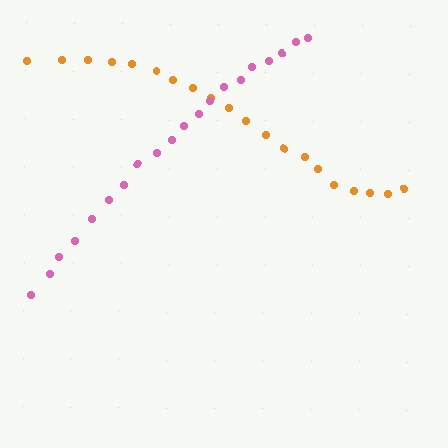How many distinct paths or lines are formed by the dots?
There are 2 distinct paths.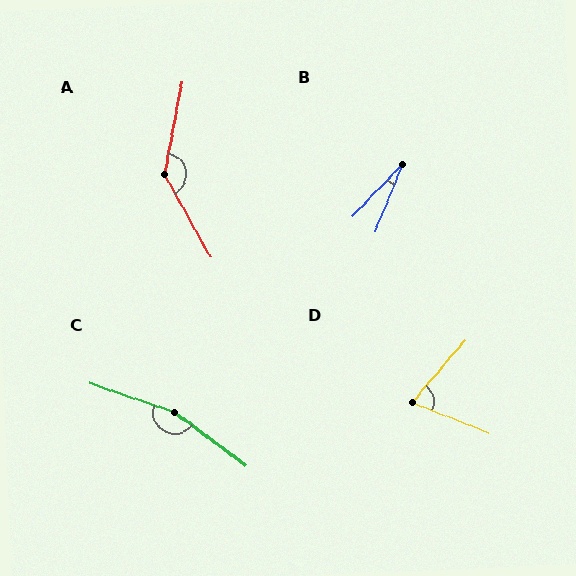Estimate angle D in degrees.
Approximately 71 degrees.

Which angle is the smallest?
B, at approximately 21 degrees.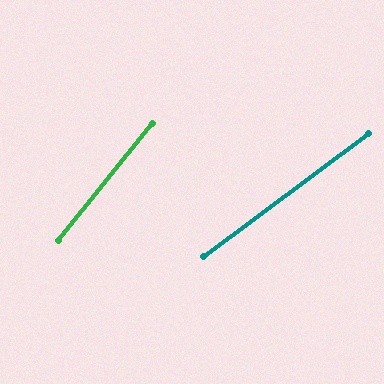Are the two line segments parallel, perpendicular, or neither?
Neither parallel nor perpendicular — they differ by about 15°.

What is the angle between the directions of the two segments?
Approximately 15 degrees.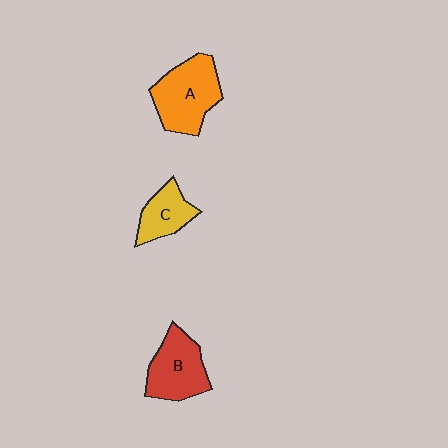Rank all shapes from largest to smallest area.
From largest to smallest: A (orange), B (red), C (yellow).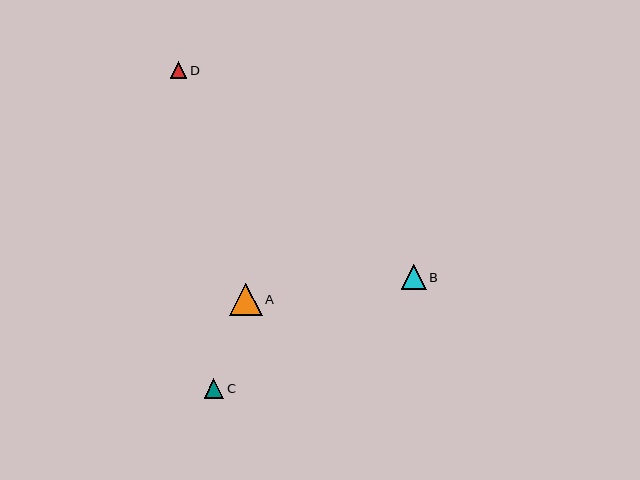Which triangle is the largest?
Triangle A is the largest with a size of approximately 33 pixels.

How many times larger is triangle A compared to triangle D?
Triangle A is approximately 2.0 times the size of triangle D.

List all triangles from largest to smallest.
From largest to smallest: A, B, C, D.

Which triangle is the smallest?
Triangle D is the smallest with a size of approximately 17 pixels.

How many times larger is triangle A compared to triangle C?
Triangle A is approximately 1.7 times the size of triangle C.